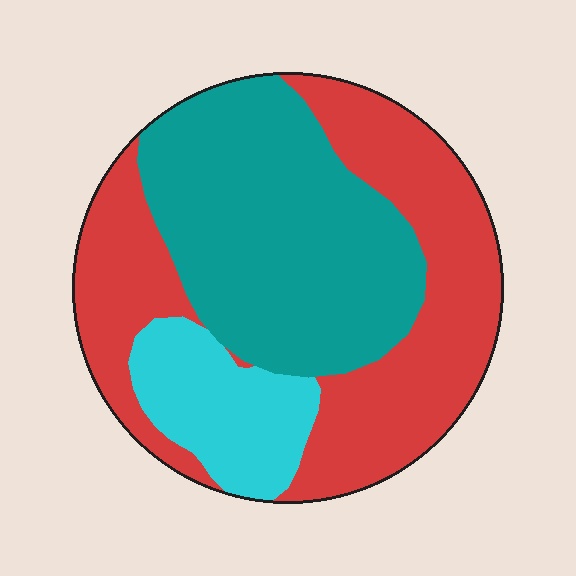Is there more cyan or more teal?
Teal.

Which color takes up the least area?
Cyan, at roughly 15%.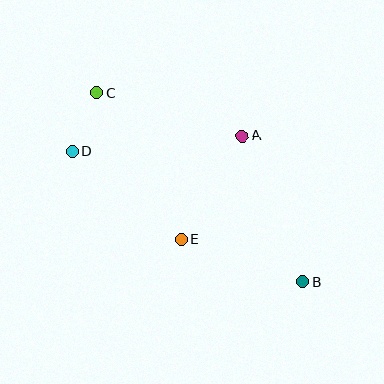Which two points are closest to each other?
Points C and D are closest to each other.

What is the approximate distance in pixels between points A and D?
The distance between A and D is approximately 171 pixels.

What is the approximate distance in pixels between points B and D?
The distance between B and D is approximately 265 pixels.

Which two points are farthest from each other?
Points B and C are farthest from each other.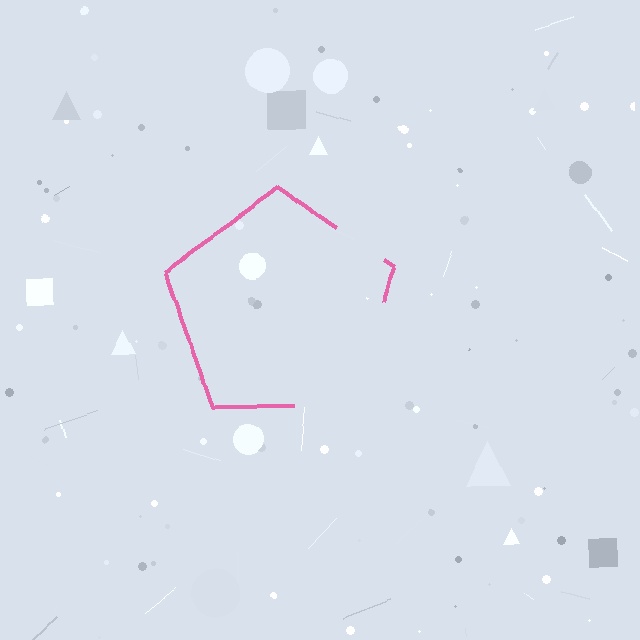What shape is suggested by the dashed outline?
The dashed outline suggests a pentagon.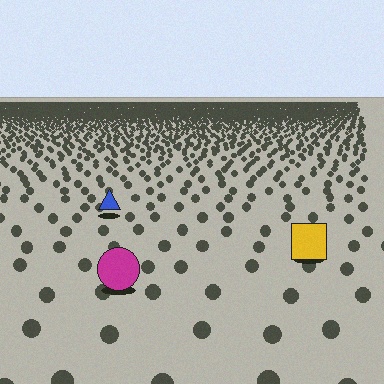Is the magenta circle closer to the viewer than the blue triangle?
Yes. The magenta circle is closer — you can tell from the texture gradient: the ground texture is coarser near it.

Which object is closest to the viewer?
The magenta circle is closest. The texture marks near it are larger and more spread out.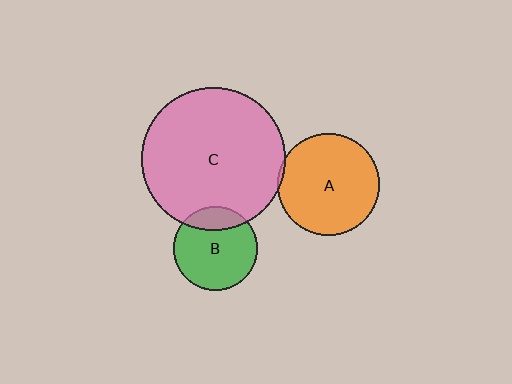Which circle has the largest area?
Circle C (pink).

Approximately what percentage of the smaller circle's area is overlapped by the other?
Approximately 20%.